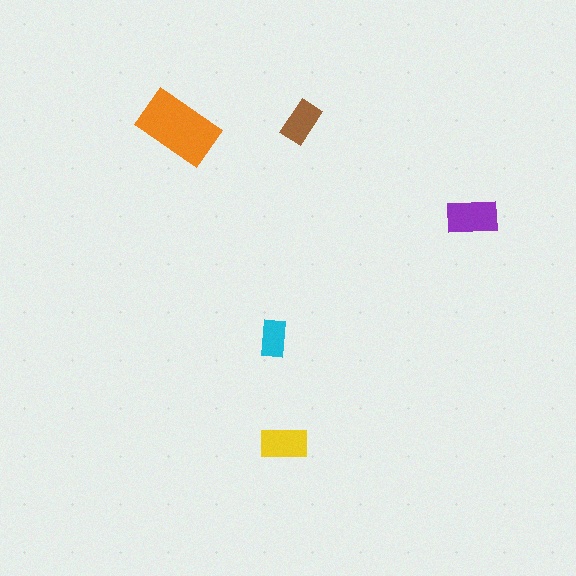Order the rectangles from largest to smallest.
the orange one, the purple one, the yellow one, the brown one, the cyan one.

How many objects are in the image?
There are 5 objects in the image.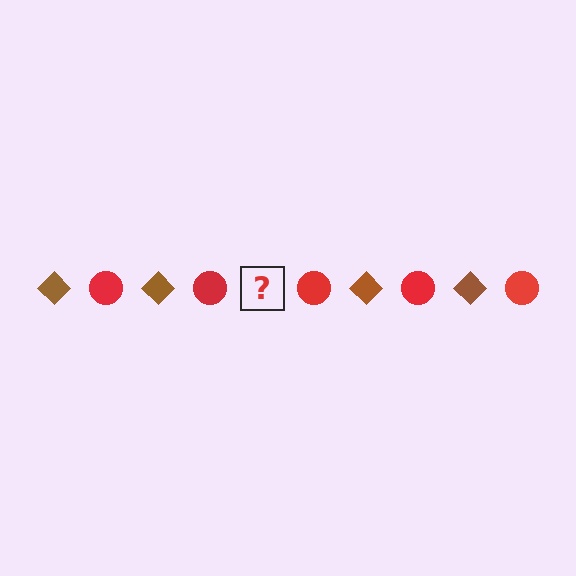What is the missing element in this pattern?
The missing element is a brown diamond.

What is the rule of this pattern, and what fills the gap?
The rule is that the pattern alternates between brown diamond and red circle. The gap should be filled with a brown diamond.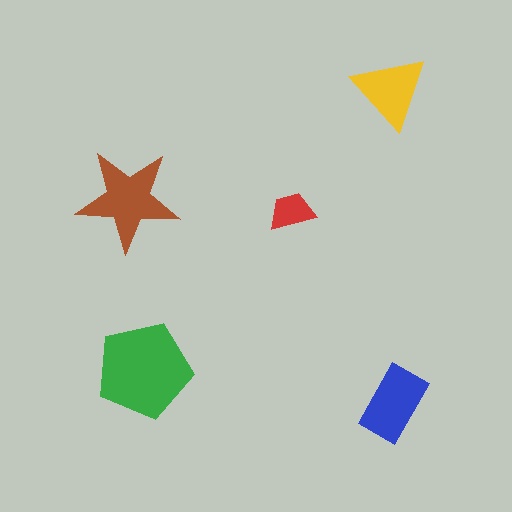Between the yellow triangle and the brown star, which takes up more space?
The brown star.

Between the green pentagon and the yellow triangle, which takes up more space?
The green pentagon.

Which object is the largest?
The green pentagon.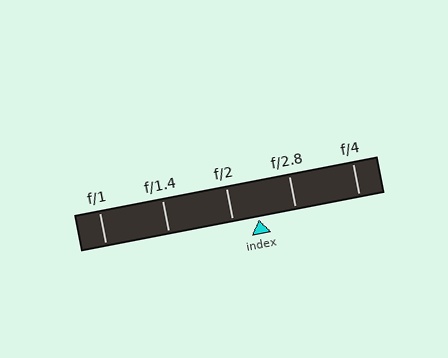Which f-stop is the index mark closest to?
The index mark is closest to f/2.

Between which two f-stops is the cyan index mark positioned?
The index mark is between f/2 and f/2.8.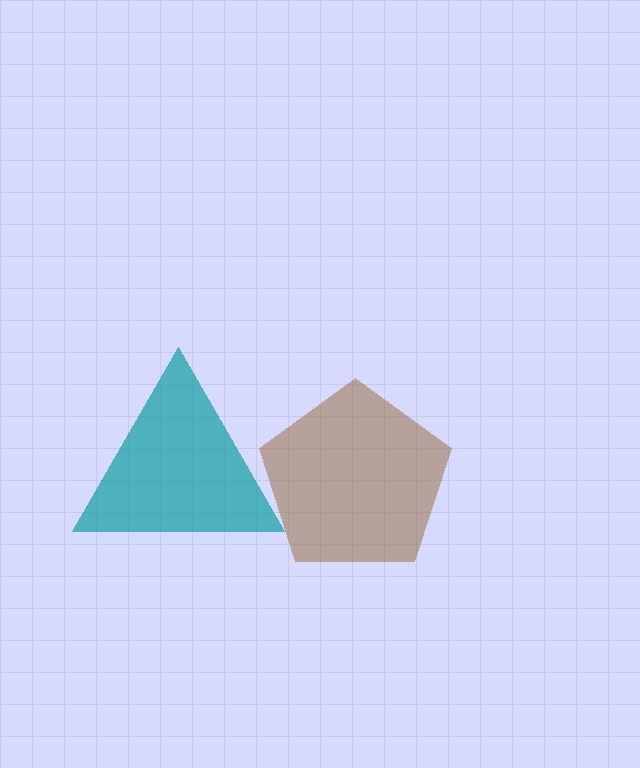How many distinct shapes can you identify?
There are 2 distinct shapes: a brown pentagon, a teal triangle.